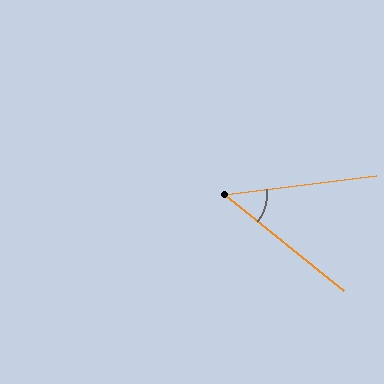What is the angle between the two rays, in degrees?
Approximately 46 degrees.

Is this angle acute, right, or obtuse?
It is acute.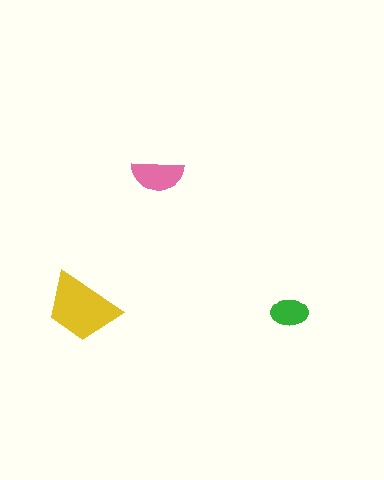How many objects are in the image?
There are 3 objects in the image.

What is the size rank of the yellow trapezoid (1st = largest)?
1st.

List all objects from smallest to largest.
The green ellipse, the pink semicircle, the yellow trapezoid.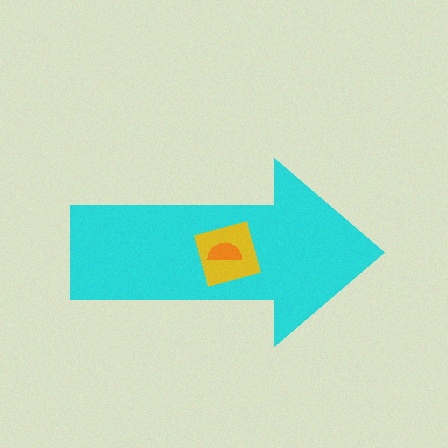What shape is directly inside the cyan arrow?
The yellow square.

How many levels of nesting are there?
3.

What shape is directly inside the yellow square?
The orange semicircle.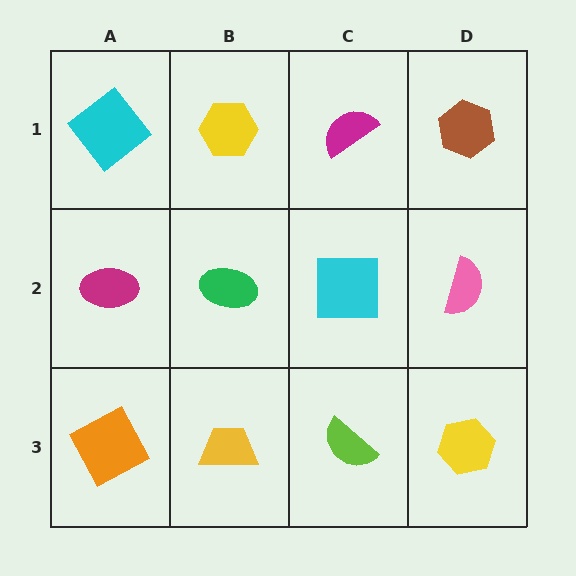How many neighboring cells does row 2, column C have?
4.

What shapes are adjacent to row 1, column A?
A magenta ellipse (row 2, column A), a yellow hexagon (row 1, column B).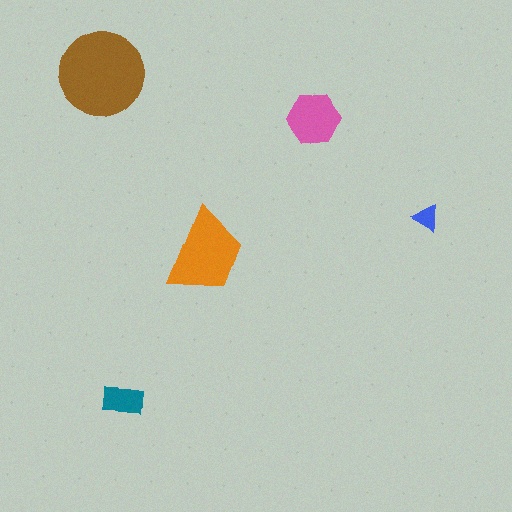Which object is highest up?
The brown circle is topmost.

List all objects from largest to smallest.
The brown circle, the orange trapezoid, the pink hexagon, the teal rectangle, the blue triangle.